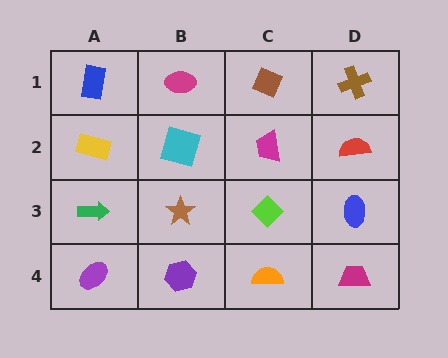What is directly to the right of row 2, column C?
A red semicircle.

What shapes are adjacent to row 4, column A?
A green arrow (row 3, column A), a purple hexagon (row 4, column B).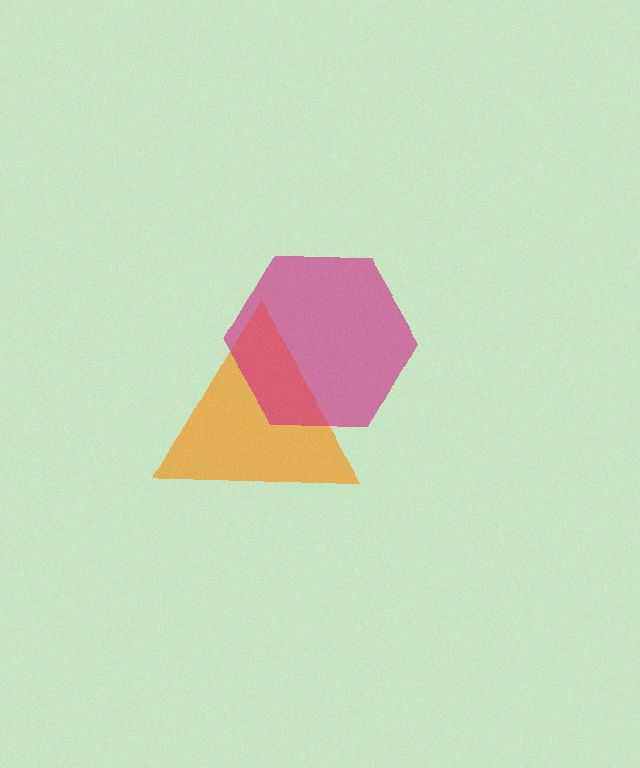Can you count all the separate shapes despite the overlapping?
Yes, there are 2 separate shapes.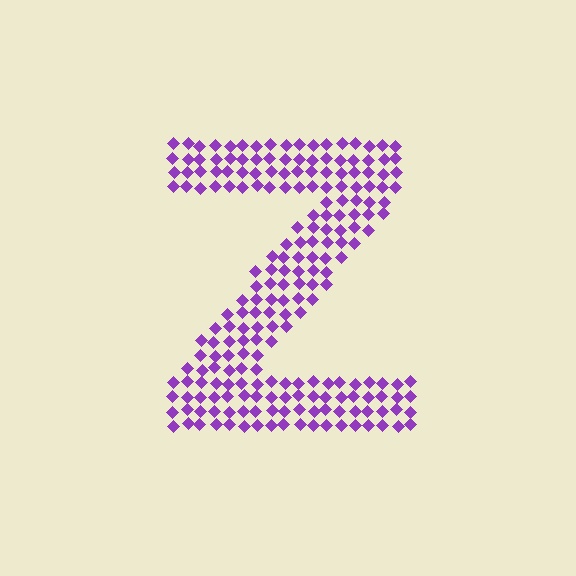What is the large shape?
The large shape is the letter Z.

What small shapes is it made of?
It is made of small diamonds.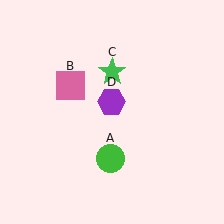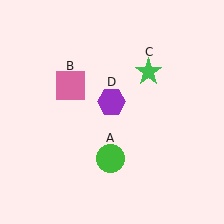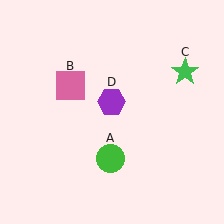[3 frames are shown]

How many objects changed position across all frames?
1 object changed position: green star (object C).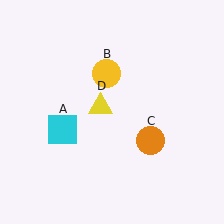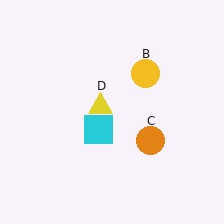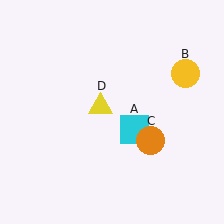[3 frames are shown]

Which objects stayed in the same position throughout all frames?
Orange circle (object C) and yellow triangle (object D) remained stationary.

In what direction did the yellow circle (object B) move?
The yellow circle (object B) moved right.